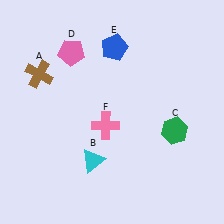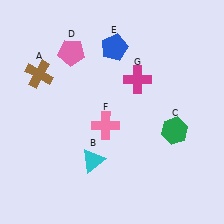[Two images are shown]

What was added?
A magenta cross (G) was added in Image 2.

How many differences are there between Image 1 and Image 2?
There is 1 difference between the two images.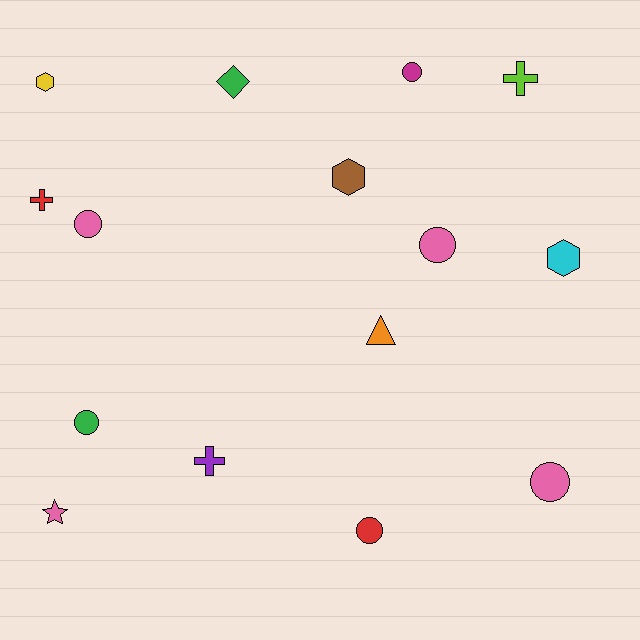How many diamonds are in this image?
There is 1 diamond.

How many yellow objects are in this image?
There is 1 yellow object.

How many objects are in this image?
There are 15 objects.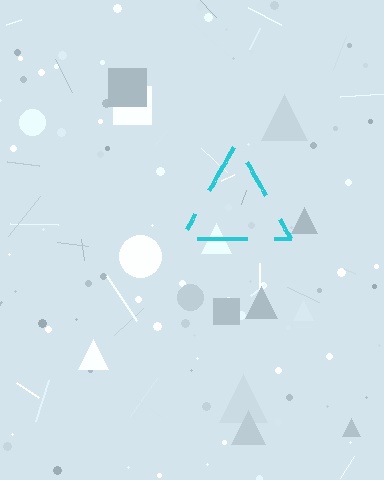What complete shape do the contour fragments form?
The contour fragments form a triangle.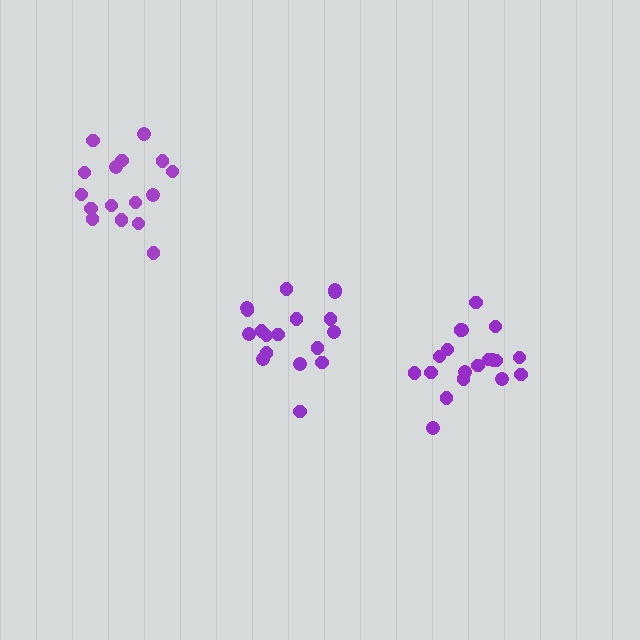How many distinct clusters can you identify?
There are 3 distinct clusters.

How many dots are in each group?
Group 1: 18 dots, Group 2: 19 dots, Group 3: 16 dots (53 total).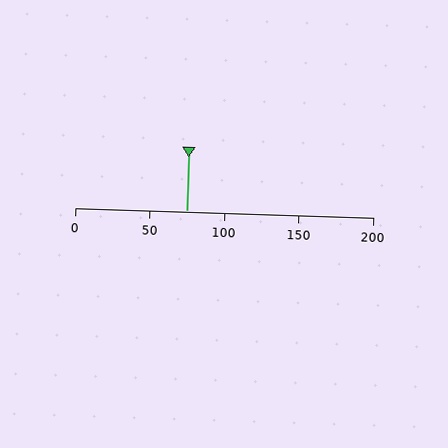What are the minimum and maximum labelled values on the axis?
The axis runs from 0 to 200.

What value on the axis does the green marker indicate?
The marker indicates approximately 75.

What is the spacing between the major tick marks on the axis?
The major ticks are spaced 50 apart.